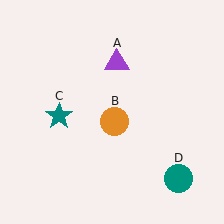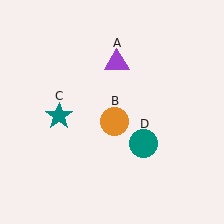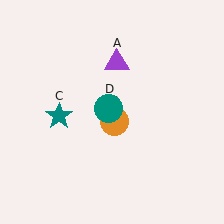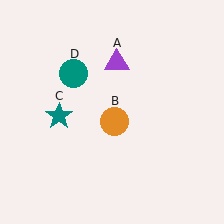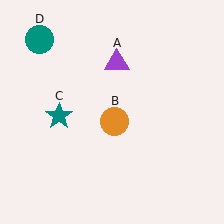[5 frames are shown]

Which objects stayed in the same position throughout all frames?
Purple triangle (object A) and orange circle (object B) and teal star (object C) remained stationary.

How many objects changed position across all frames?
1 object changed position: teal circle (object D).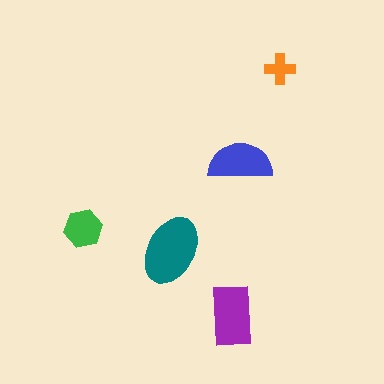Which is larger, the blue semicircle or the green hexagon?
The blue semicircle.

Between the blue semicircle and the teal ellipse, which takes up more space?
The teal ellipse.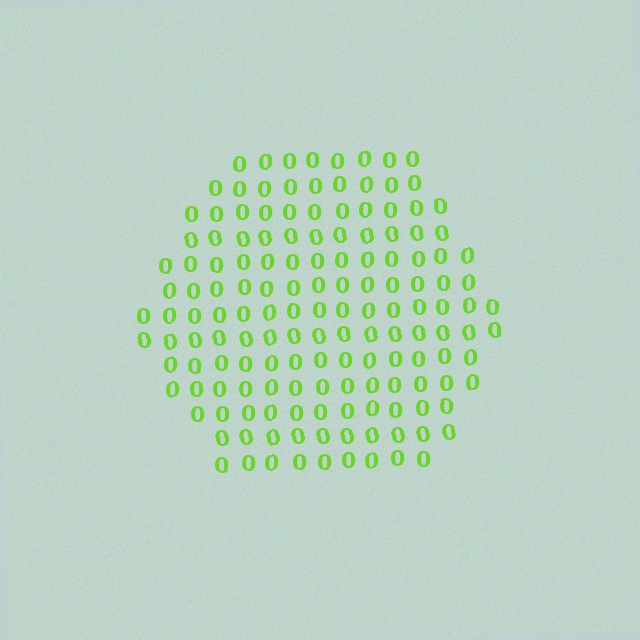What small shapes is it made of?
It is made of small digit 0's.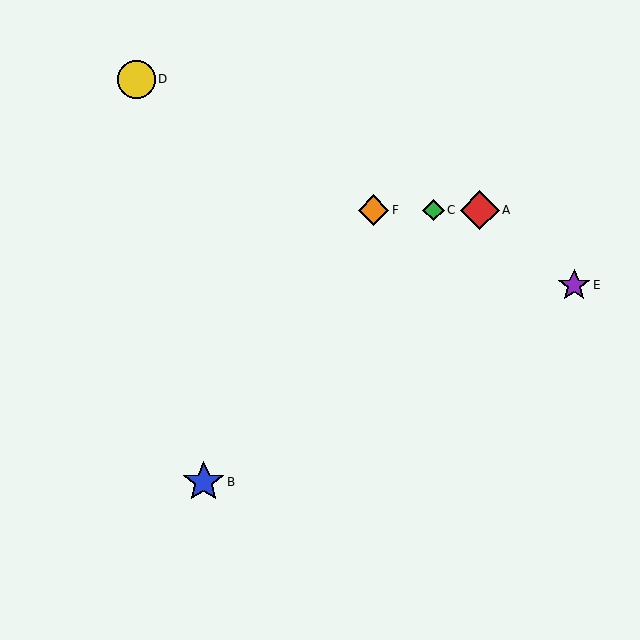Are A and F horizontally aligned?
Yes, both are at y≈210.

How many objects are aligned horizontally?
3 objects (A, C, F) are aligned horizontally.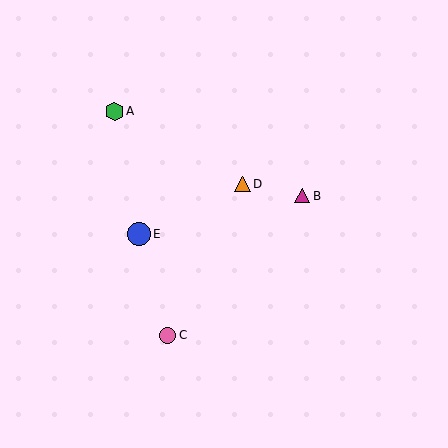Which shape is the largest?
The blue circle (labeled E) is the largest.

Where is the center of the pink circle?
The center of the pink circle is at (168, 335).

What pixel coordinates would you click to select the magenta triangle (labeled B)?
Click at (302, 196) to select the magenta triangle B.